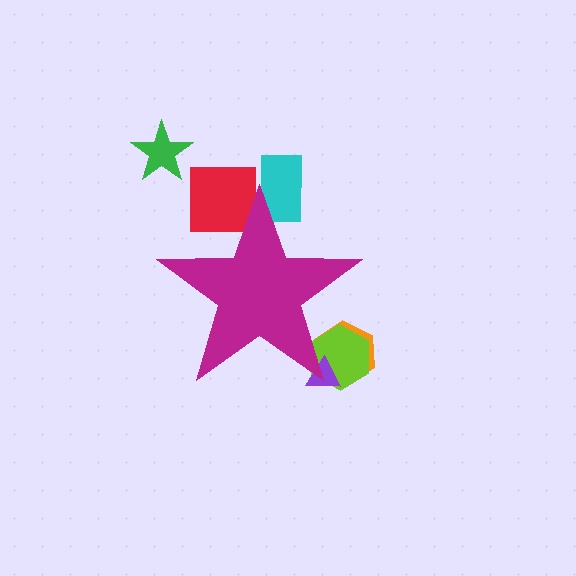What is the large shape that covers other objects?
A magenta star.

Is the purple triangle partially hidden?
Yes, the purple triangle is partially hidden behind the magenta star.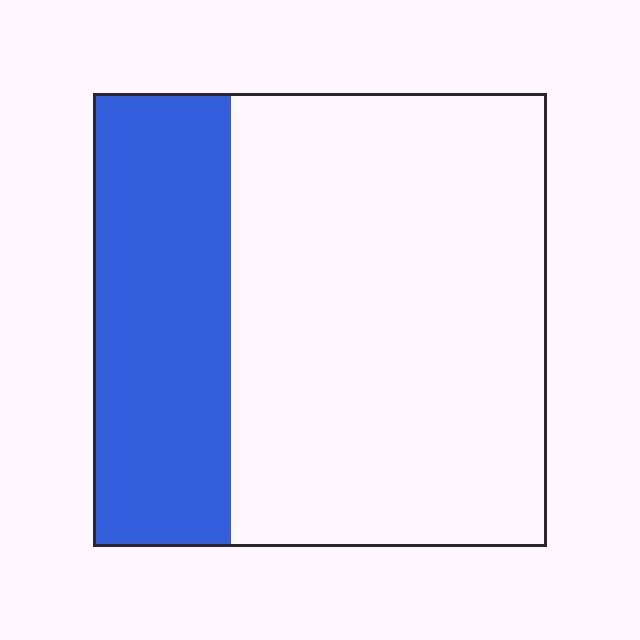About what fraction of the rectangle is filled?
About one third (1/3).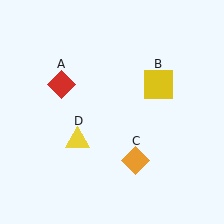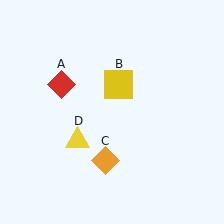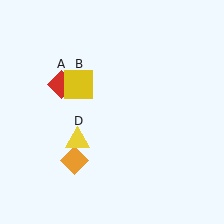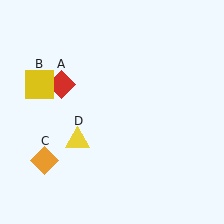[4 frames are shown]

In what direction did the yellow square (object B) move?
The yellow square (object B) moved left.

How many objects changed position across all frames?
2 objects changed position: yellow square (object B), orange diamond (object C).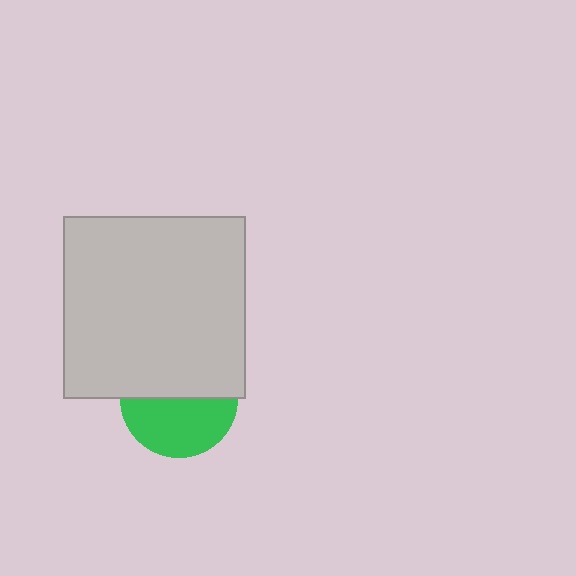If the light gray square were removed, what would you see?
You would see the complete green circle.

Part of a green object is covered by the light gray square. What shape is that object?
It is a circle.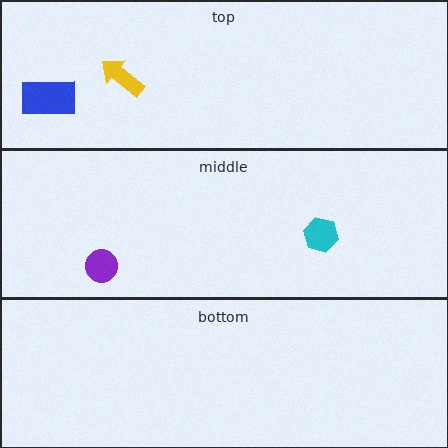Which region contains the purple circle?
The middle region.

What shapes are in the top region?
The yellow arrow, the blue rectangle.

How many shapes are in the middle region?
2.